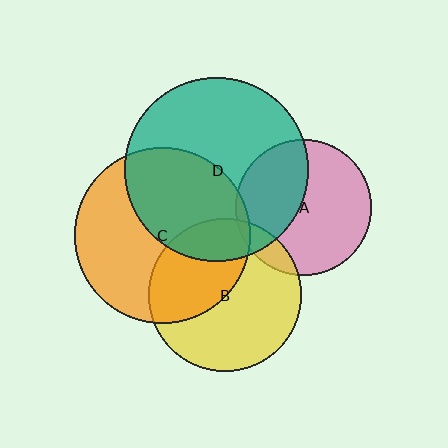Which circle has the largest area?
Circle D (teal).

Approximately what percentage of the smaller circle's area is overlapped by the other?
Approximately 5%.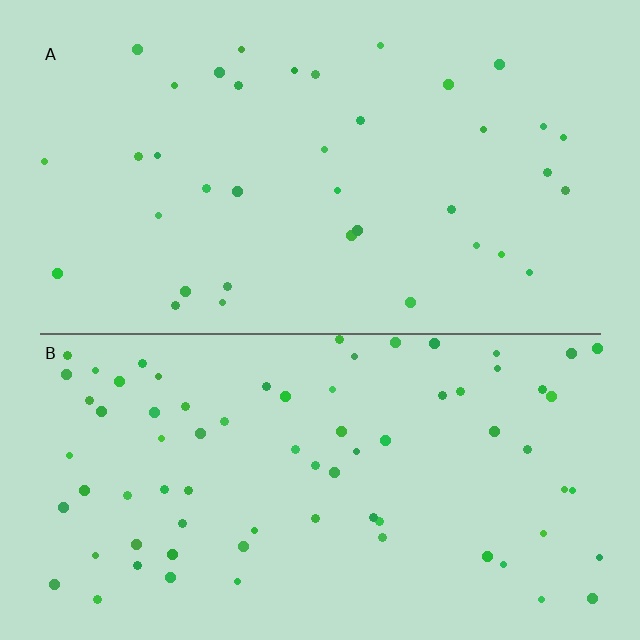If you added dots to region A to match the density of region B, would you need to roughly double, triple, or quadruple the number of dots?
Approximately double.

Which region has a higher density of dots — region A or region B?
B (the bottom).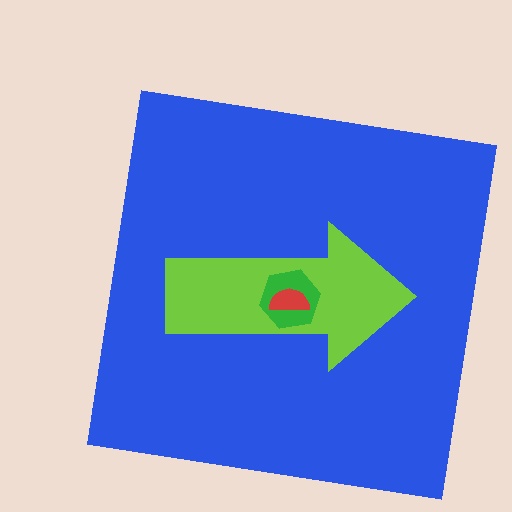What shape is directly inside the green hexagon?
The red semicircle.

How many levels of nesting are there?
4.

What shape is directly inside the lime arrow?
The green hexagon.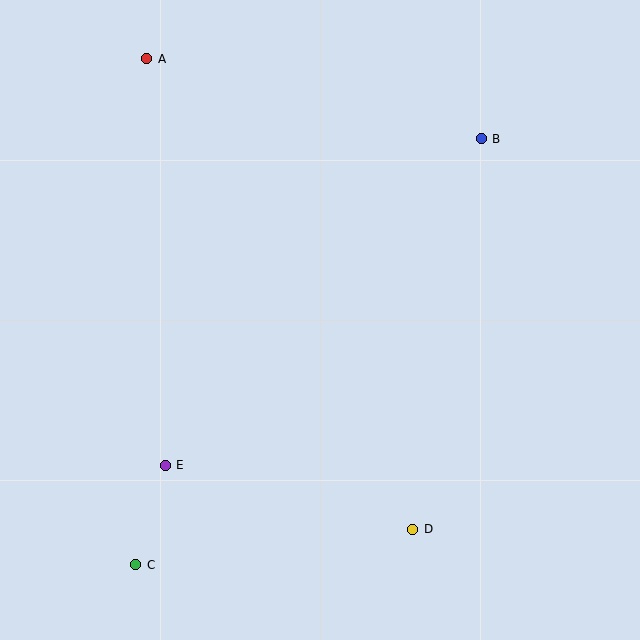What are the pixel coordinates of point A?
Point A is at (147, 59).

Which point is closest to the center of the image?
Point E at (165, 465) is closest to the center.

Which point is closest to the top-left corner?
Point A is closest to the top-left corner.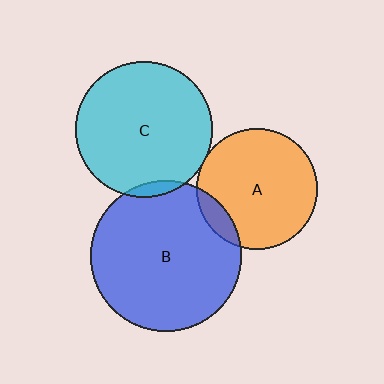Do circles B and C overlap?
Yes.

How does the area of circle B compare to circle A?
Approximately 1.5 times.